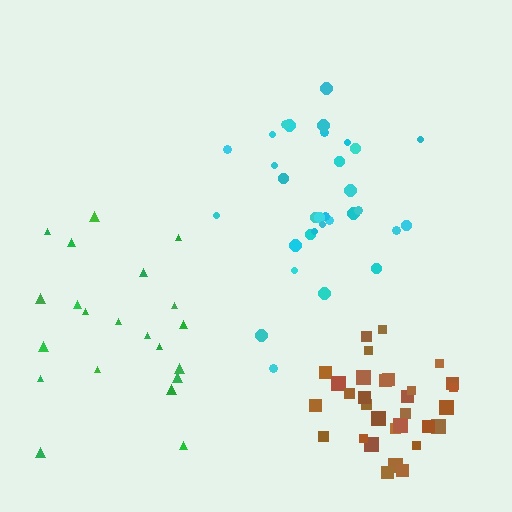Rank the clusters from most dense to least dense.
brown, cyan, green.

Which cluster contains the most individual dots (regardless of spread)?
Cyan (32).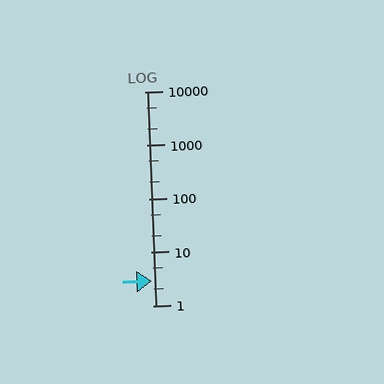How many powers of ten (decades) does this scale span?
The scale spans 4 decades, from 1 to 10000.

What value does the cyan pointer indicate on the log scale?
The pointer indicates approximately 2.9.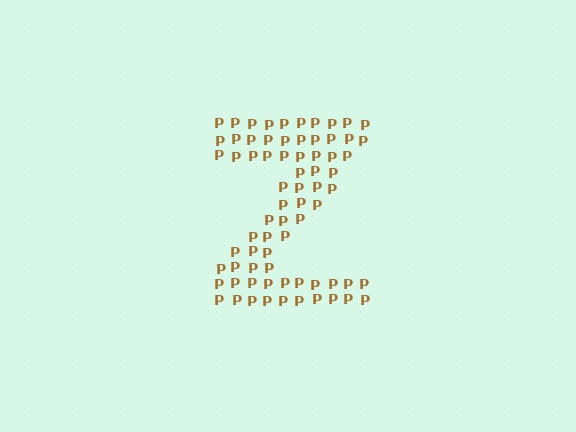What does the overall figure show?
The overall figure shows the letter Z.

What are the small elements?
The small elements are letter P's.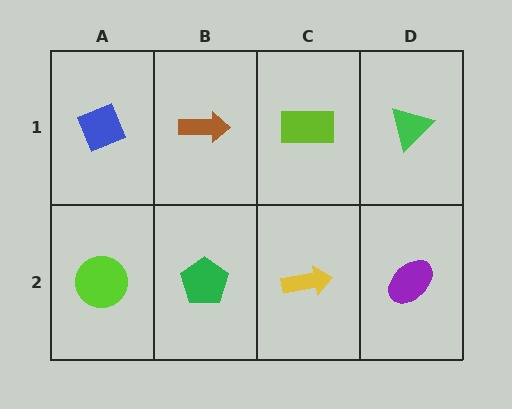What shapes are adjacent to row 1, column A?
A lime circle (row 2, column A), a brown arrow (row 1, column B).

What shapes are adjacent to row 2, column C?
A lime rectangle (row 1, column C), a green pentagon (row 2, column B), a purple ellipse (row 2, column D).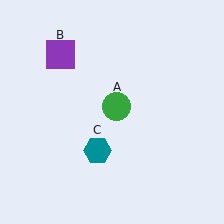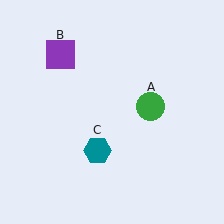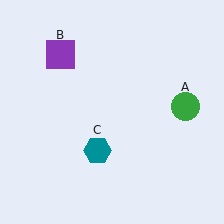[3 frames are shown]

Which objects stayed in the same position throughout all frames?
Purple square (object B) and teal hexagon (object C) remained stationary.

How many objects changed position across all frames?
1 object changed position: green circle (object A).